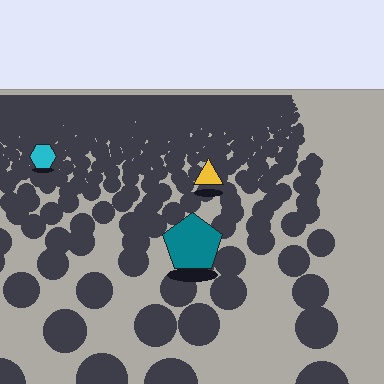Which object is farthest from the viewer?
The cyan hexagon is farthest from the viewer. It appears smaller and the ground texture around it is denser.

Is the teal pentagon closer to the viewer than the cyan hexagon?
Yes. The teal pentagon is closer — you can tell from the texture gradient: the ground texture is coarser near it.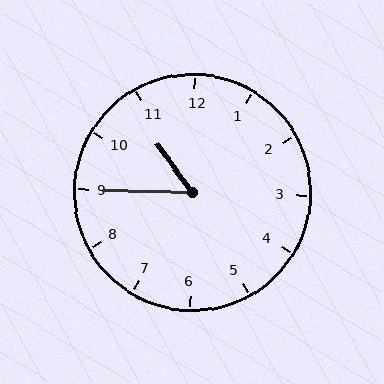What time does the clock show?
10:45.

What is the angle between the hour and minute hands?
Approximately 52 degrees.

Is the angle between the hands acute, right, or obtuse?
It is acute.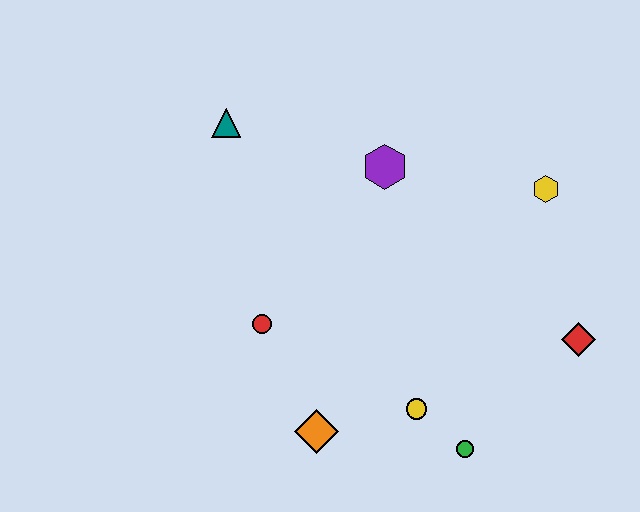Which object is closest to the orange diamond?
The yellow circle is closest to the orange diamond.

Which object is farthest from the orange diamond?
The yellow hexagon is farthest from the orange diamond.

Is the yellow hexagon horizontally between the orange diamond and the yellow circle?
No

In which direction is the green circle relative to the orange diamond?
The green circle is to the right of the orange diamond.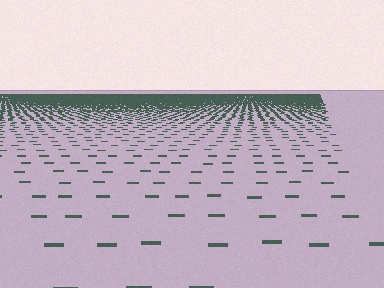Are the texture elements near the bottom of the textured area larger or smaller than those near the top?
Larger. Near the bottom, elements are closer to the viewer and appear at a bigger on-screen size.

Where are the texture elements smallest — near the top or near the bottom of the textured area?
Near the top.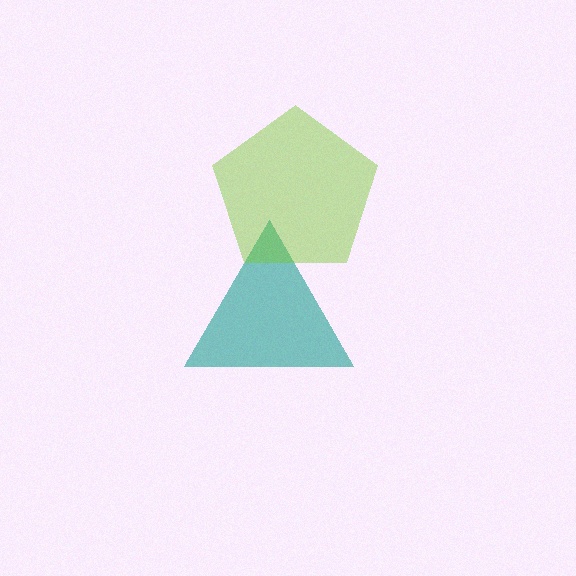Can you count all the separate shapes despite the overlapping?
Yes, there are 2 separate shapes.